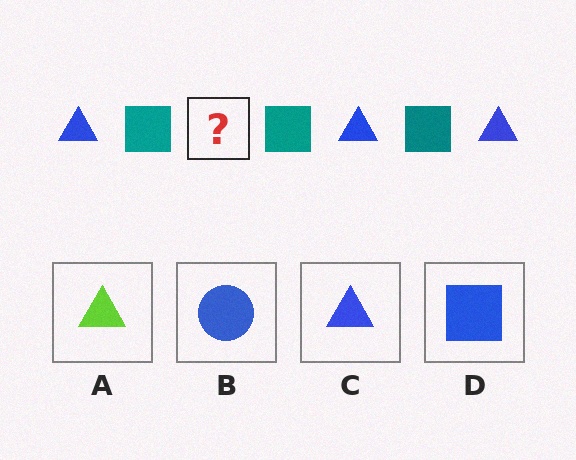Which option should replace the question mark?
Option C.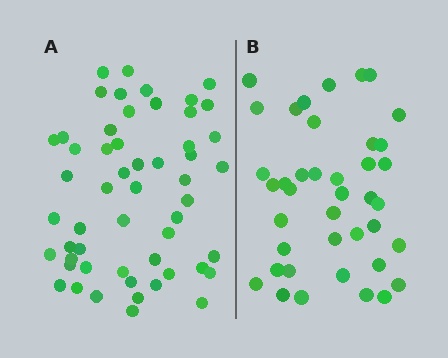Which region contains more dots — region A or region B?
Region A (the left region) has more dots.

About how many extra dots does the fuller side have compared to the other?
Region A has approximately 15 more dots than region B.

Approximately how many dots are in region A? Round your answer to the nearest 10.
About 50 dots. (The exact count is 54, which rounds to 50.)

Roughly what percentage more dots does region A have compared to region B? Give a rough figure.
About 35% more.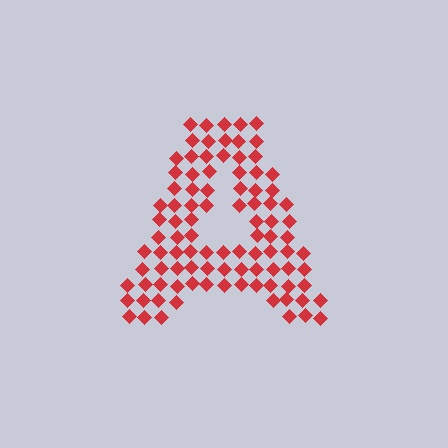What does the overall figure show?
The overall figure shows the letter A.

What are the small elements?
The small elements are diamonds.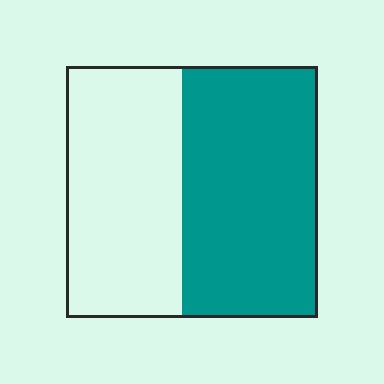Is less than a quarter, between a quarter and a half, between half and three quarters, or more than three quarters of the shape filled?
Between half and three quarters.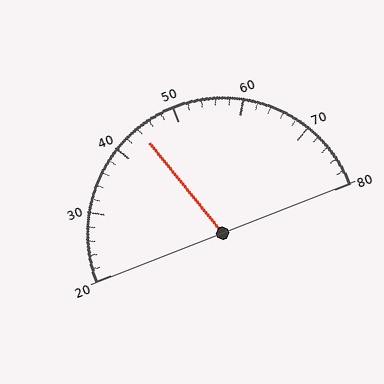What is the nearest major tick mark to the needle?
The nearest major tick mark is 40.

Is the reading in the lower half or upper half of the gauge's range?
The reading is in the lower half of the range (20 to 80).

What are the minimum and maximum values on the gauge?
The gauge ranges from 20 to 80.